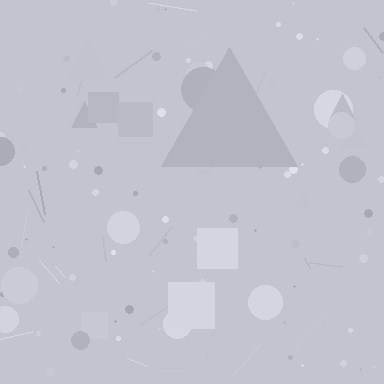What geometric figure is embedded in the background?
A triangle is embedded in the background.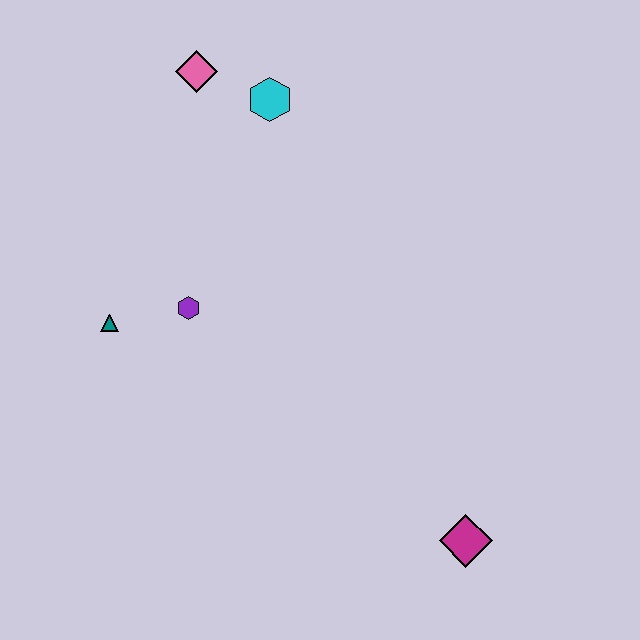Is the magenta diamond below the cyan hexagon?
Yes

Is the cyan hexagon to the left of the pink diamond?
No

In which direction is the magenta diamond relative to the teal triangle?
The magenta diamond is to the right of the teal triangle.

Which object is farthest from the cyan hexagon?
The magenta diamond is farthest from the cyan hexagon.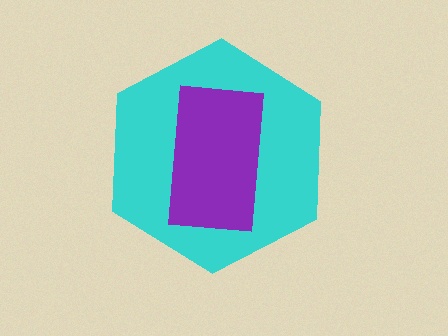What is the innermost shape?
The purple rectangle.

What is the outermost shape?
The cyan hexagon.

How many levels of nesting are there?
2.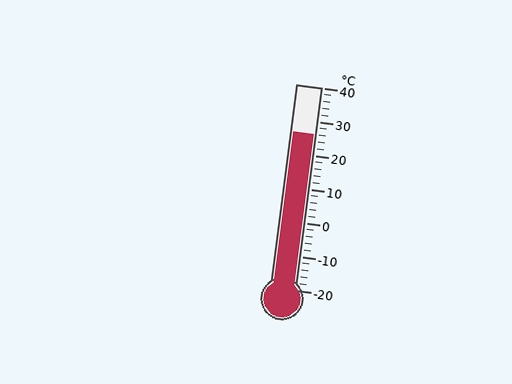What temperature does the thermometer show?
The thermometer shows approximately 26°C.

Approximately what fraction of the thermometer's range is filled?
The thermometer is filled to approximately 75% of its range.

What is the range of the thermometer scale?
The thermometer scale ranges from -20°C to 40°C.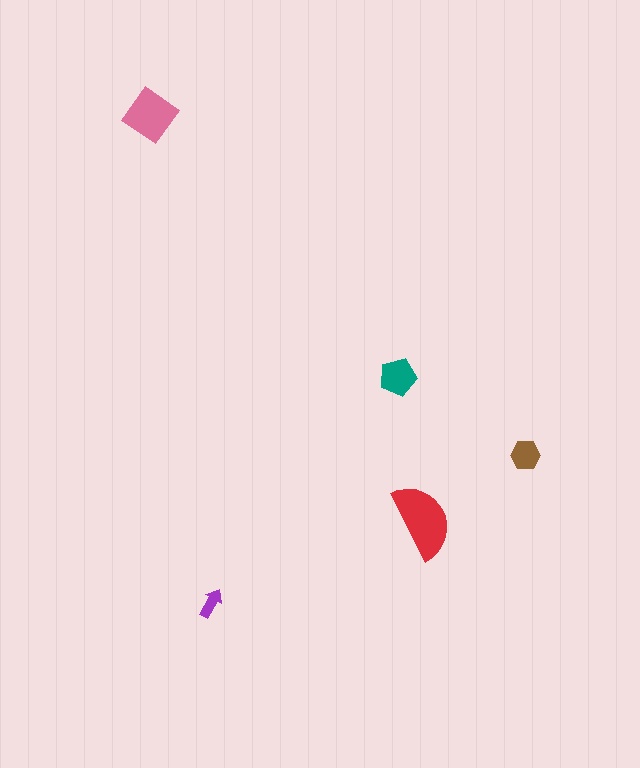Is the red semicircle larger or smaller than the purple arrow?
Larger.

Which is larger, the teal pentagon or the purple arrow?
The teal pentagon.